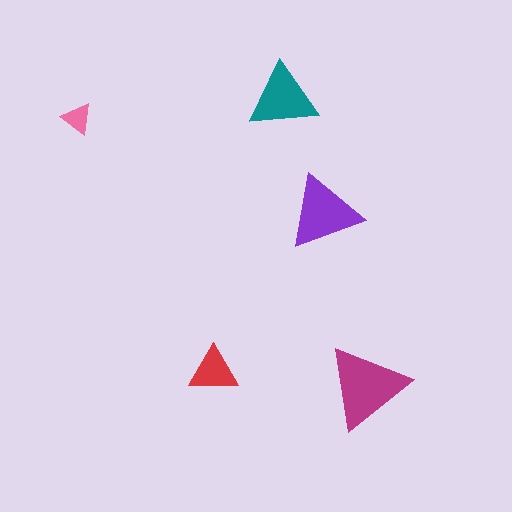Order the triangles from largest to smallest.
the magenta one, the purple one, the teal one, the red one, the pink one.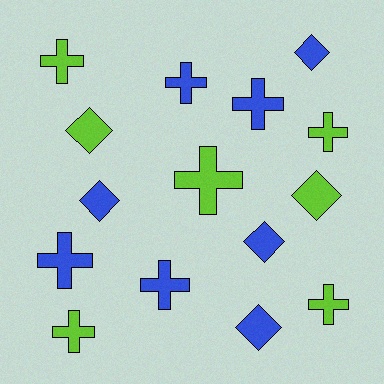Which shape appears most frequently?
Cross, with 9 objects.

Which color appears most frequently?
Blue, with 8 objects.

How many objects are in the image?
There are 15 objects.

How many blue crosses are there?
There are 4 blue crosses.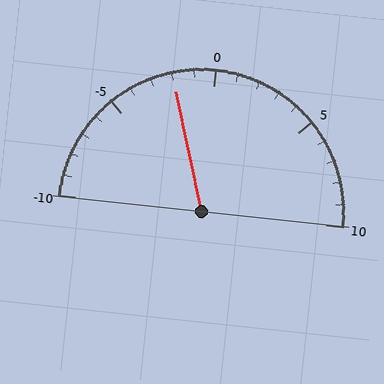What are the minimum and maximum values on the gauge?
The gauge ranges from -10 to 10.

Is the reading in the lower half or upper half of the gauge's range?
The reading is in the lower half of the range (-10 to 10).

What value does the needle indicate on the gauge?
The needle indicates approximately -2.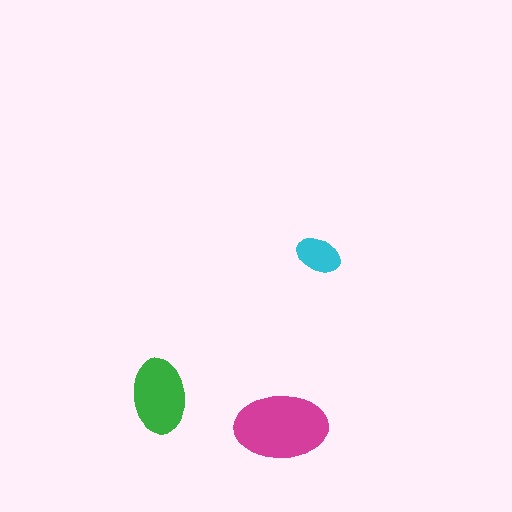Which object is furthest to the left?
The green ellipse is leftmost.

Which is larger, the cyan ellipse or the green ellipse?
The green one.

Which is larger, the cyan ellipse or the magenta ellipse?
The magenta one.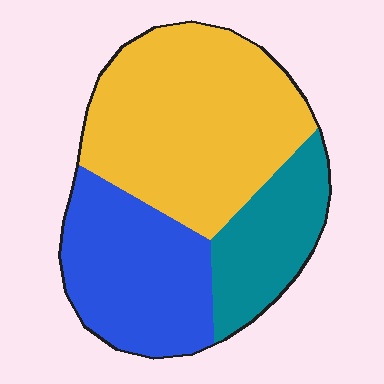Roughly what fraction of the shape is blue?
Blue takes up about one third (1/3) of the shape.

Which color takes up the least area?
Teal, at roughly 20%.